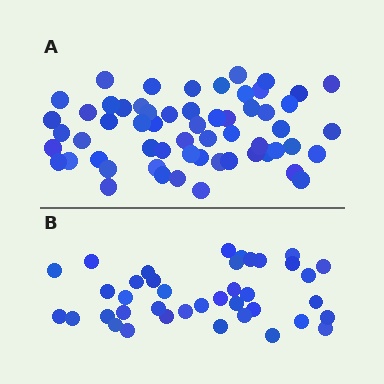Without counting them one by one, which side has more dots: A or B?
Region A (the top region) has more dots.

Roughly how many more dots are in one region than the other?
Region A has approximately 20 more dots than region B.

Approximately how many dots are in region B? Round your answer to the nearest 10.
About 40 dots. (The exact count is 39, which rounds to 40.)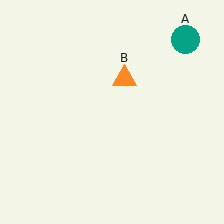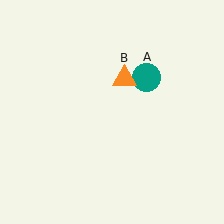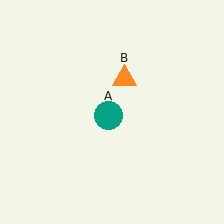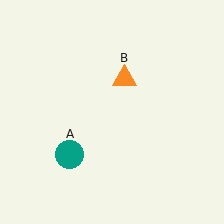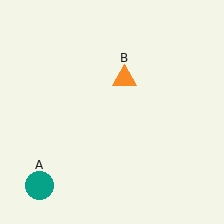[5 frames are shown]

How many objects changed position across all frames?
1 object changed position: teal circle (object A).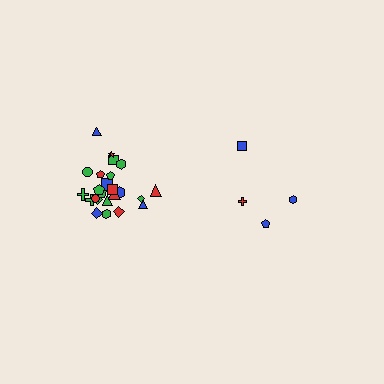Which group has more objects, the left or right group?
The left group.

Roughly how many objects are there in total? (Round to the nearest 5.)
Roughly 30 objects in total.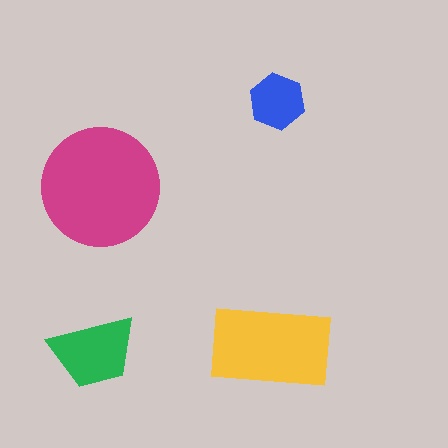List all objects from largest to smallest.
The magenta circle, the yellow rectangle, the green trapezoid, the blue hexagon.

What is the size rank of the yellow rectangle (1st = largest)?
2nd.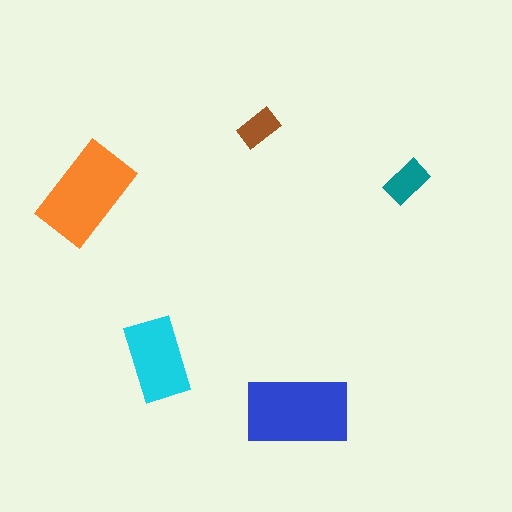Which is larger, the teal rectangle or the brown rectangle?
The teal one.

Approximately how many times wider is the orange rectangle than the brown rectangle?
About 2.5 times wider.